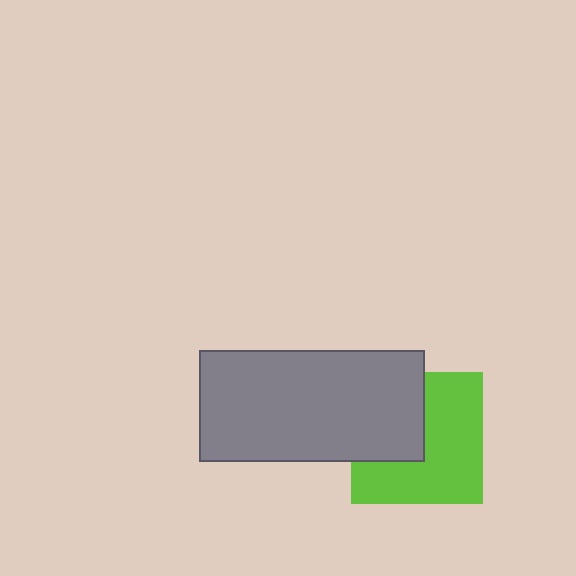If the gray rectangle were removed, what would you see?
You would see the complete lime square.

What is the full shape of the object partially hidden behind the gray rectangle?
The partially hidden object is a lime square.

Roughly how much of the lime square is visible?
About half of it is visible (roughly 62%).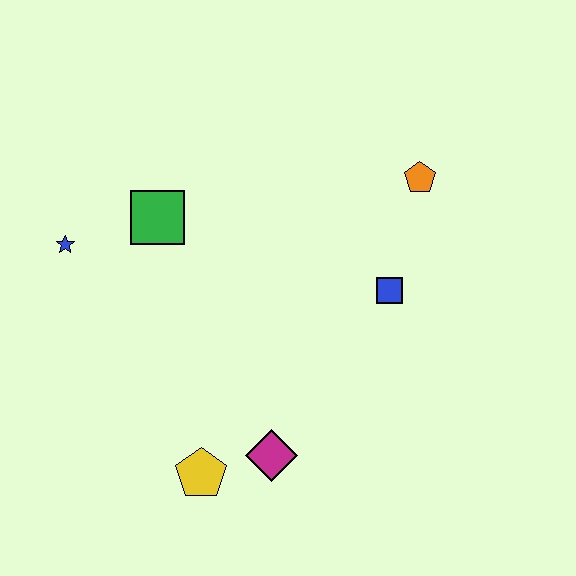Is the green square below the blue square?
No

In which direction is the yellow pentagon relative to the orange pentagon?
The yellow pentagon is below the orange pentagon.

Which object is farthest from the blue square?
The blue star is farthest from the blue square.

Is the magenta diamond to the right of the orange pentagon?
No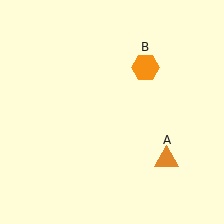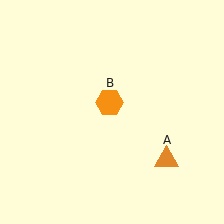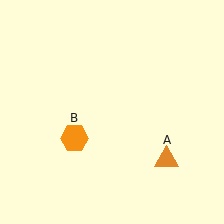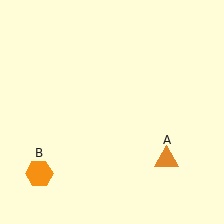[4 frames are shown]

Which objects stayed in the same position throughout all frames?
Orange triangle (object A) remained stationary.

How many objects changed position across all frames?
1 object changed position: orange hexagon (object B).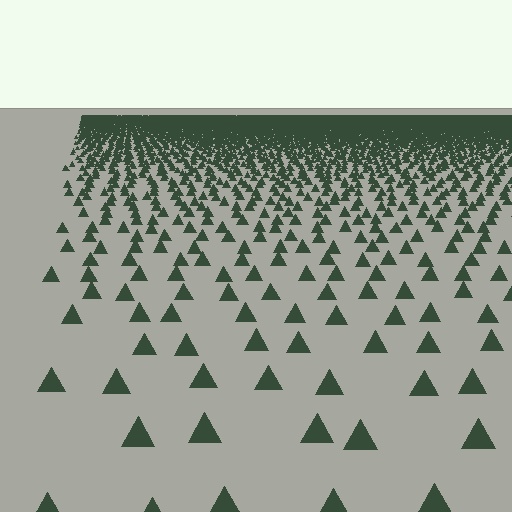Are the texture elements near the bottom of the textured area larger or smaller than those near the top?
Larger. Near the bottom, elements are closer to the viewer and appear at a bigger on-screen size.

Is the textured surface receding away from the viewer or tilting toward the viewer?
The surface is receding away from the viewer. Texture elements get smaller and denser toward the top.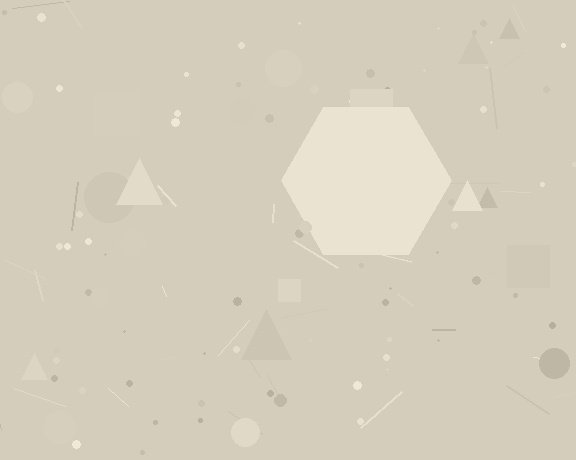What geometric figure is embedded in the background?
A hexagon is embedded in the background.